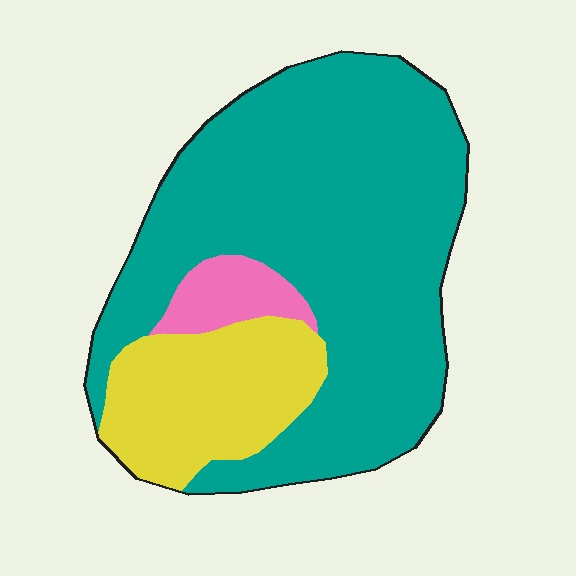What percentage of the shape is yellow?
Yellow takes up less than a quarter of the shape.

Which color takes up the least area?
Pink, at roughly 5%.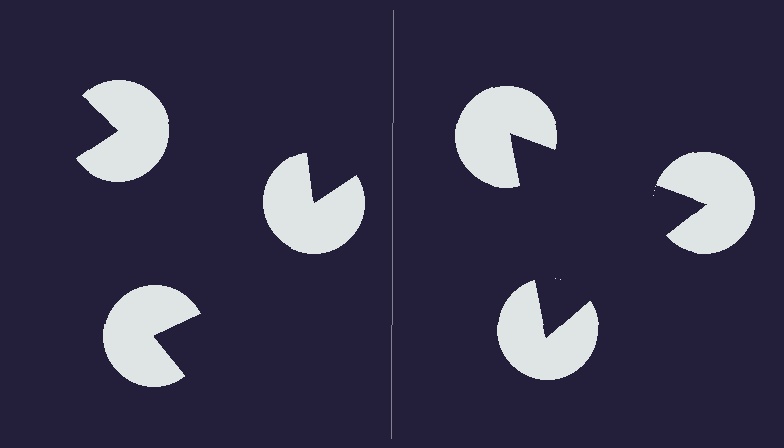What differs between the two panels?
The pac-man discs are positioned identically on both sides; only the wedge orientations differ. On the right they align to a triangle; on the left they are misaligned.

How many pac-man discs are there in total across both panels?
6 — 3 on each side.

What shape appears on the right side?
An illusory triangle.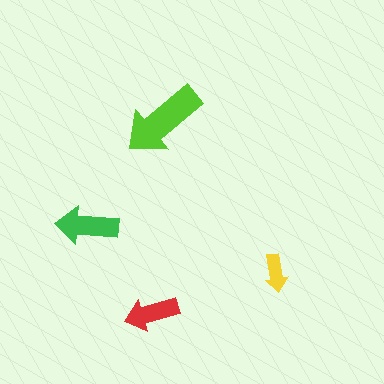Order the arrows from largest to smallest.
the lime one, the green one, the red one, the yellow one.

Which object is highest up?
The lime arrow is topmost.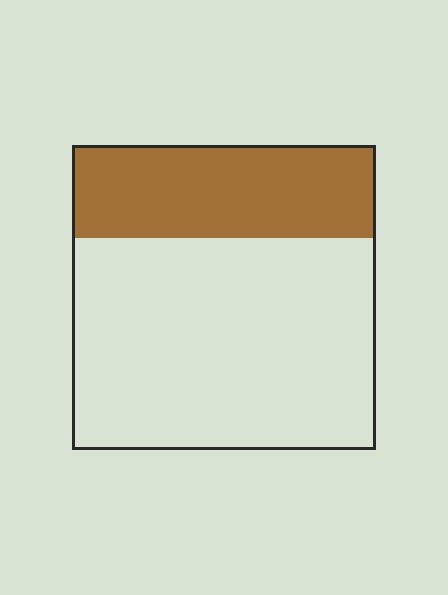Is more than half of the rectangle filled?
No.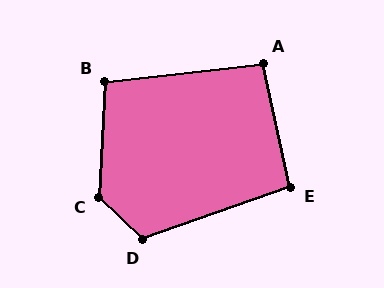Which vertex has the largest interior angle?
C, at approximately 131 degrees.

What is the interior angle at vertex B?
Approximately 99 degrees (obtuse).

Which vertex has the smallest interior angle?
A, at approximately 96 degrees.